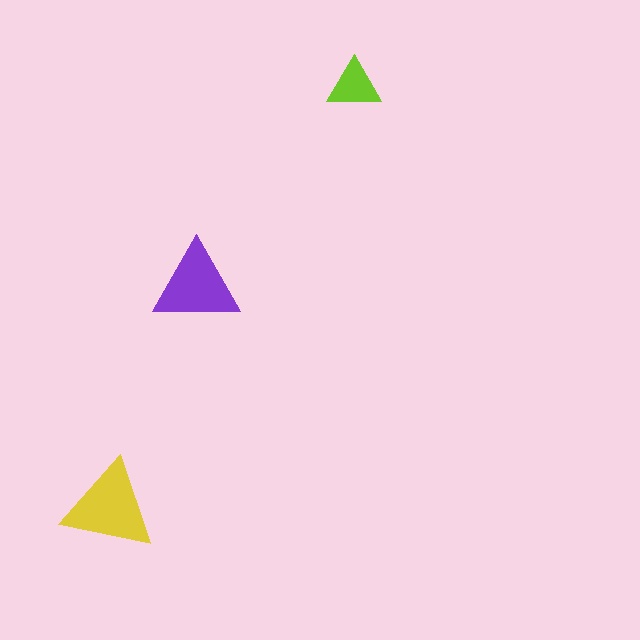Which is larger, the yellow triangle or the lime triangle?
The yellow one.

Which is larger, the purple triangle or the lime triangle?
The purple one.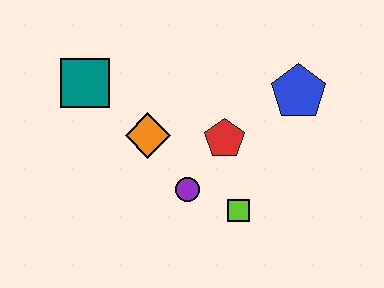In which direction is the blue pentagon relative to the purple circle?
The blue pentagon is to the right of the purple circle.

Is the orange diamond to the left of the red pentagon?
Yes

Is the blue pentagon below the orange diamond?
No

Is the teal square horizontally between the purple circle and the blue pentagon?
No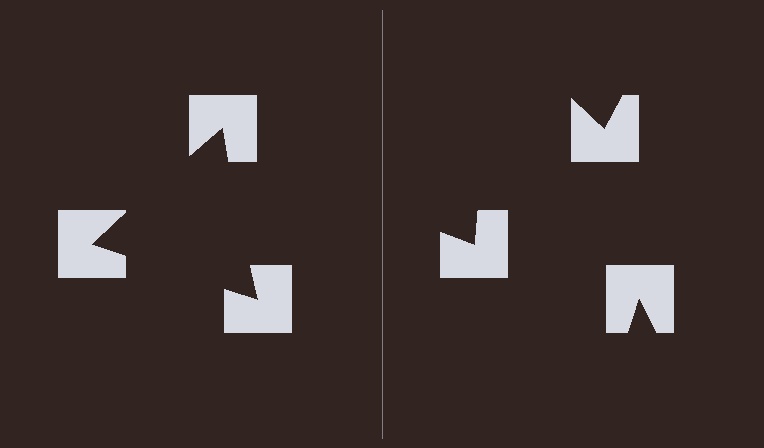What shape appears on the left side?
An illusory triangle.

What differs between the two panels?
The notched squares are positioned identically on both sides; only the wedge orientations differ. On the left they align to a triangle; on the right they are misaligned.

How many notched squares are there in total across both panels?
6 — 3 on each side.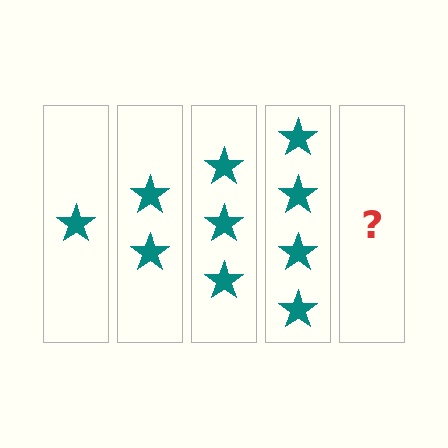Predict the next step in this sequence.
The next step is 5 stars.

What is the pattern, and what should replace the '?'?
The pattern is that each step adds one more star. The '?' should be 5 stars.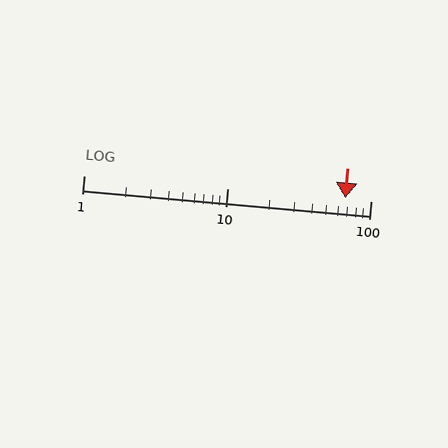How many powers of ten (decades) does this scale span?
The scale spans 2 decades, from 1 to 100.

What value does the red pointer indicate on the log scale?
The pointer indicates approximately 66.